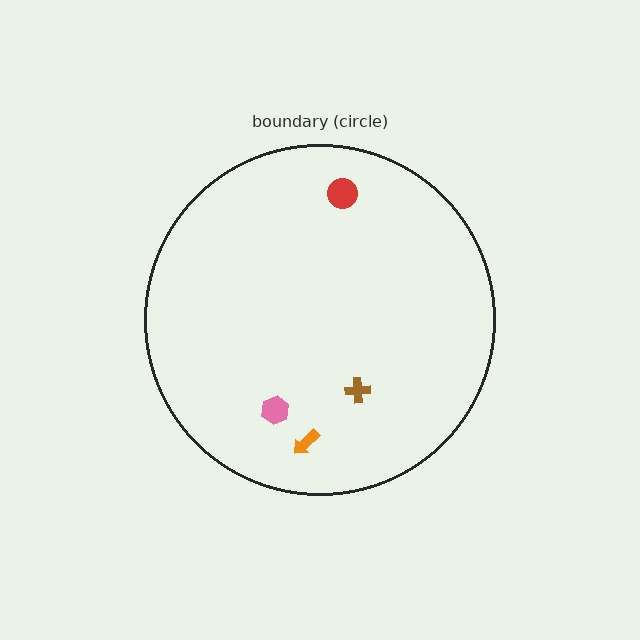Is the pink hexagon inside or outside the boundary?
Inside.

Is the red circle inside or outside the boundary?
Inside.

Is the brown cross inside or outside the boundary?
Inside.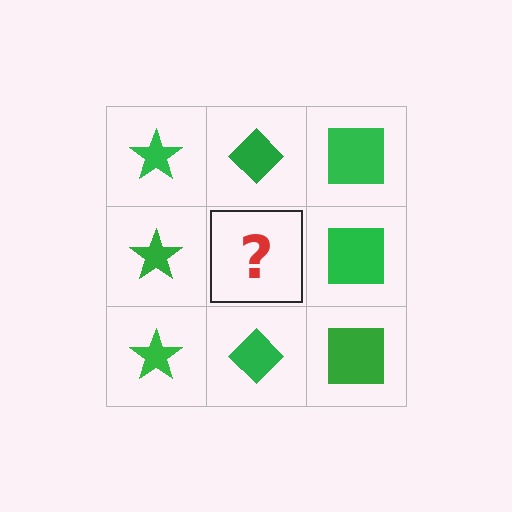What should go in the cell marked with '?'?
The missing cell should contain a green diamond.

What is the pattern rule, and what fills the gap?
The rule is that each column has a consistent shape. The gap should be filled with a green diamond.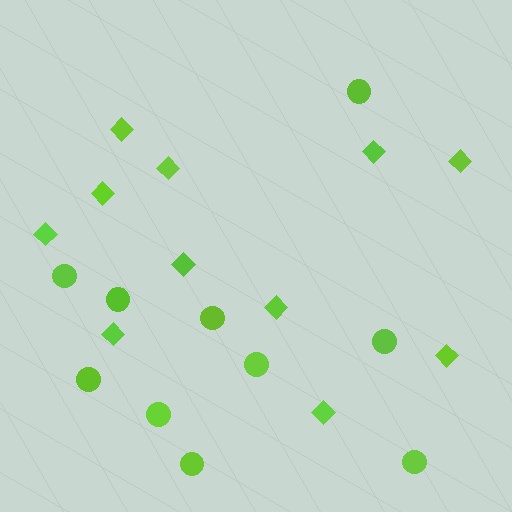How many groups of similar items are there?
There are 2 groups: one group of circles (10) and one group of diamonds (11).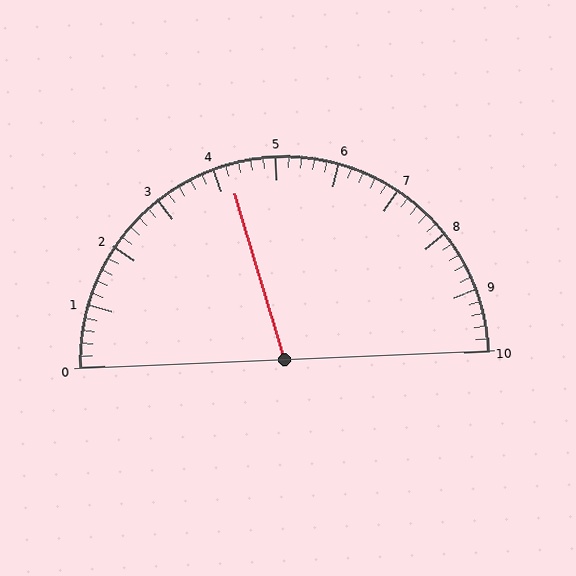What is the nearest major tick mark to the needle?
The nearest major tick mark is 4.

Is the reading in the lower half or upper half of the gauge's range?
The reading is in the lower half of the range (0 to 10).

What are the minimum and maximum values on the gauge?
The gauge ranges from 0 to 10.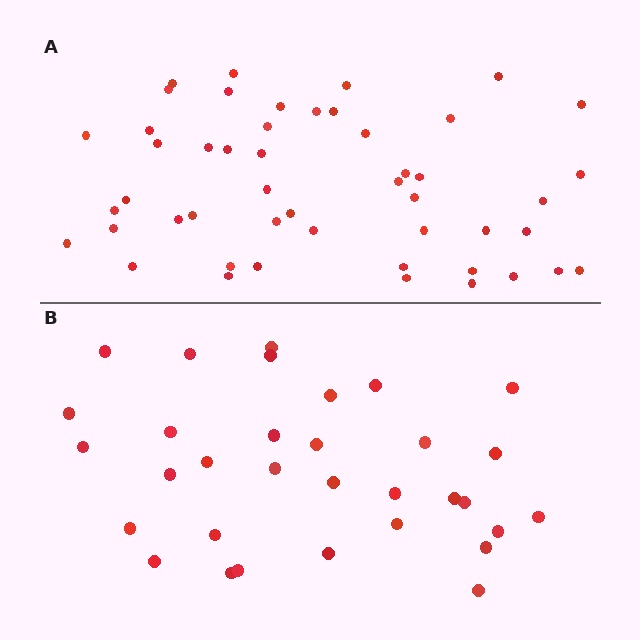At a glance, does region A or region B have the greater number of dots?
Region A (the top region) has more dots.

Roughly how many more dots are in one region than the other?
Region A has approximately 15 more dots than region B.